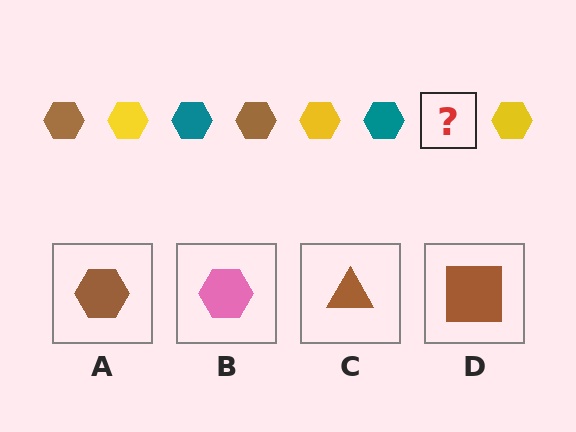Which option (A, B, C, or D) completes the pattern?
A.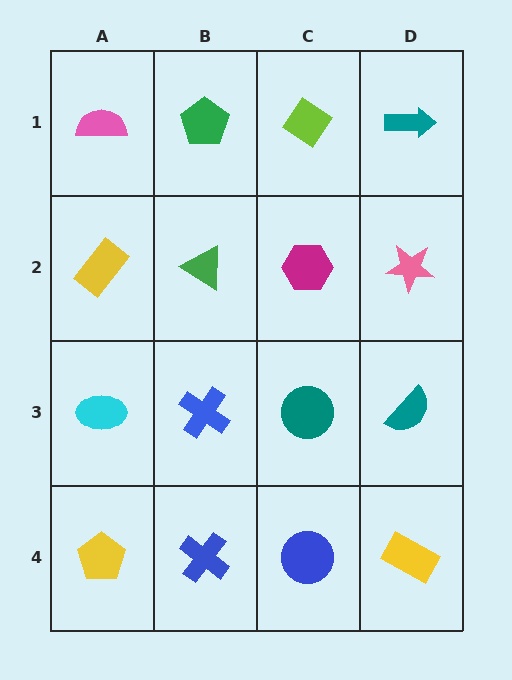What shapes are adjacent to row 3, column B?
A green triangle (row 2, column B), a blue cross (row 4, column B), a cyan ellipse (row 3, column A), a teal circle (row 3, column C).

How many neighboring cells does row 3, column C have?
4.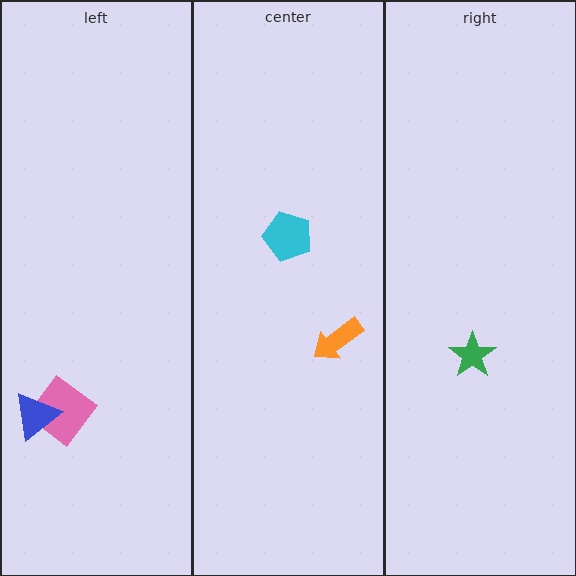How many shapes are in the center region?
2.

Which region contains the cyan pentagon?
The center region.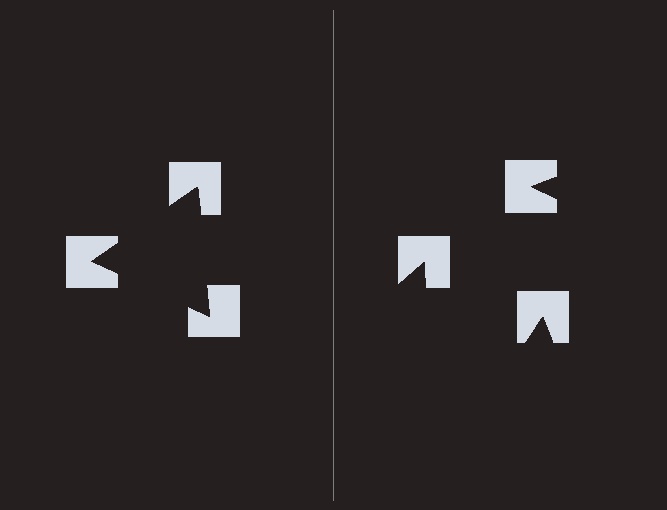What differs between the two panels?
The notched squares are positioned identically on both sides; only the wedge orientations differ. On the left they align to a triangle; on the right they are misaligned.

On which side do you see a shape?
An illusory triangle appears on the left side. On the right side the wedge cuts are rotated, so no coherent shape forms.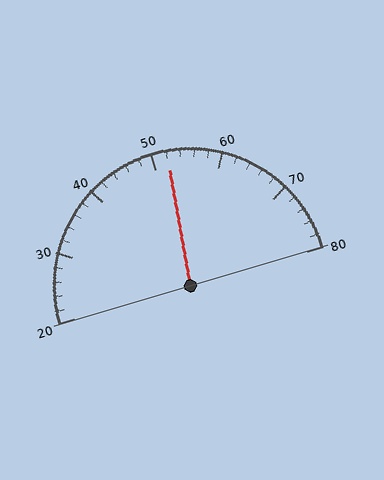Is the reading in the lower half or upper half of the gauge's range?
The reading is in the upper half of the range (20 to 80).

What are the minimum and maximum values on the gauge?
The gauge ranges from 20 to 80.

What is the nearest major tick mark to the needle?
The nearest major tick mark is 50.